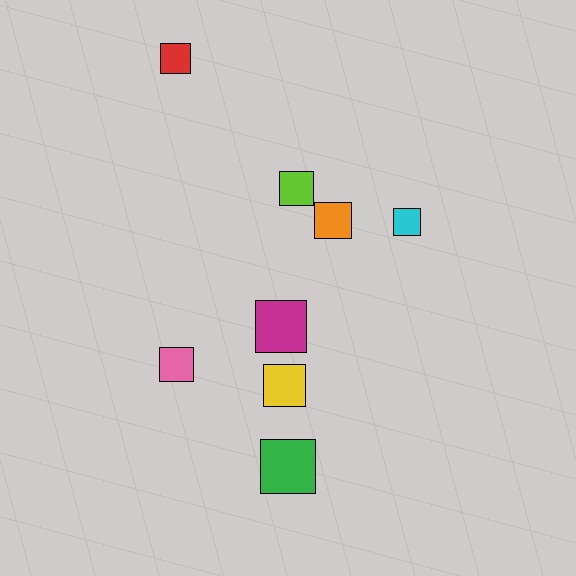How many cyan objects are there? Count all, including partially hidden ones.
There is 1 cyan object.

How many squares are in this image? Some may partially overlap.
There are 8 squares.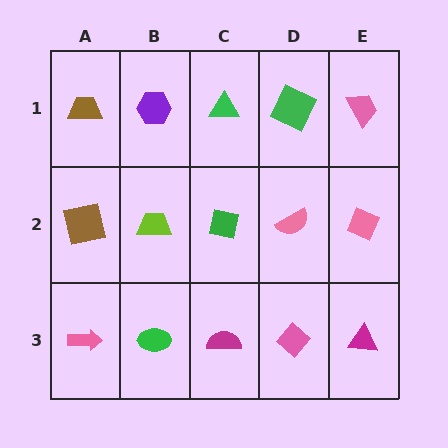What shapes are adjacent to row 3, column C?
A green square (row 2, column C), a green ellipse (row 3, column B), a pink diamond (row 3, column D).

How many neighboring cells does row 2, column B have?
4.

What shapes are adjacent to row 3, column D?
A pink semicircle (row 2, column D), a magenta semicircle (row 3, column C), a magenta triangle (row 3, column E).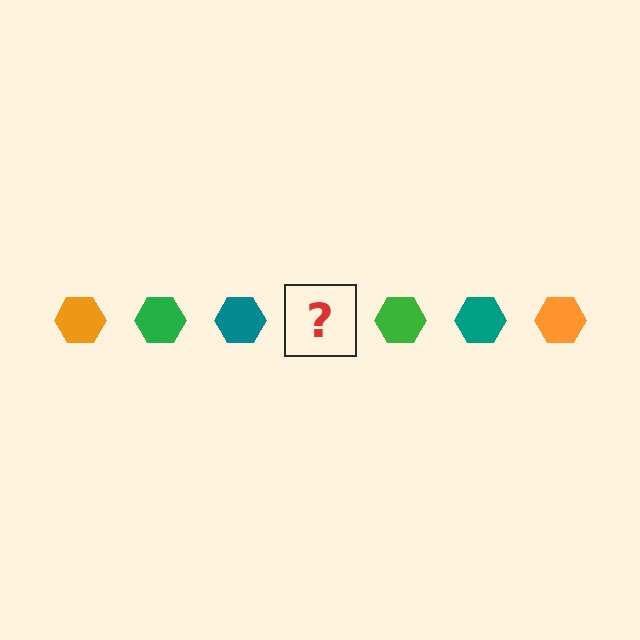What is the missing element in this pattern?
The missing element is an orange hexagon.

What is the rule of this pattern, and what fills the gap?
The rule is that the pattern cycles through orange, green, teal hexagons. The gap should be filled with an orange hexagon.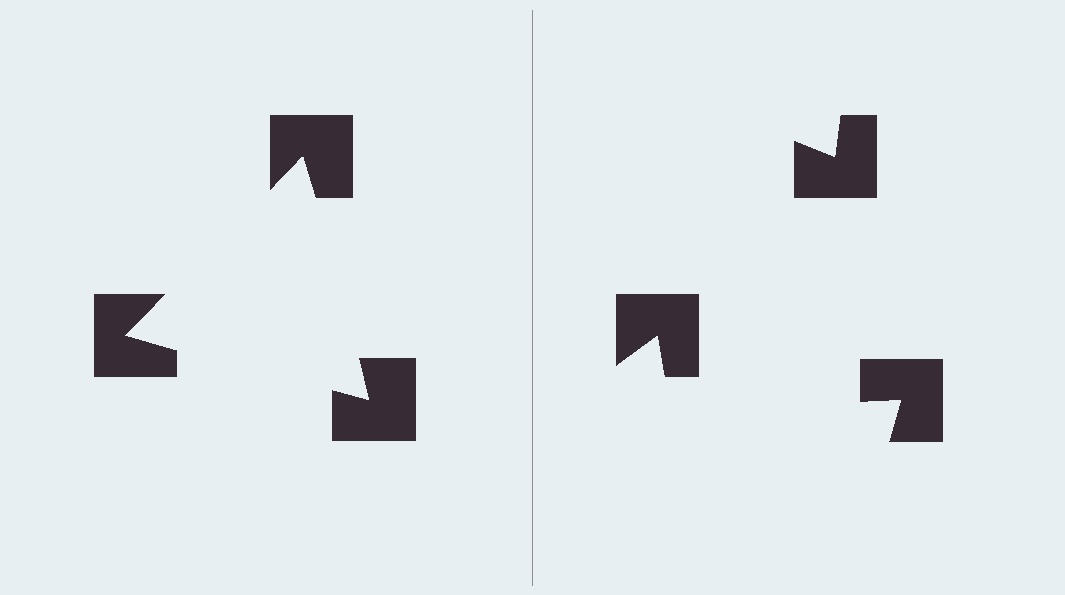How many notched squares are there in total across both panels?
6 — 3 on each side.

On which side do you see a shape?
An illusory triangle appears on the left side. On the right side the wedge cuts are rotated, so no coherent shape forms.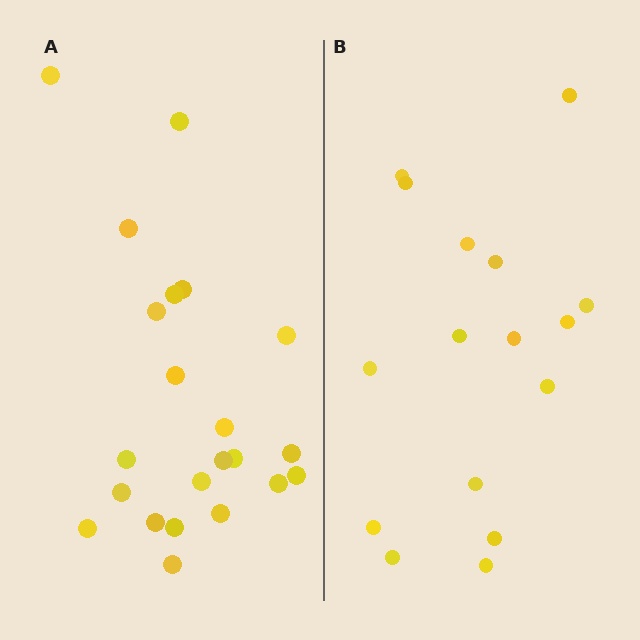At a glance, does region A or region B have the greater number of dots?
Region A (the left region) has more dots.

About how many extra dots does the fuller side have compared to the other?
Region A has about 6 more dots than region B.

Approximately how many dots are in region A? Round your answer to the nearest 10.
About 20 dots. (The exact count is 22, which rounds to 20.)